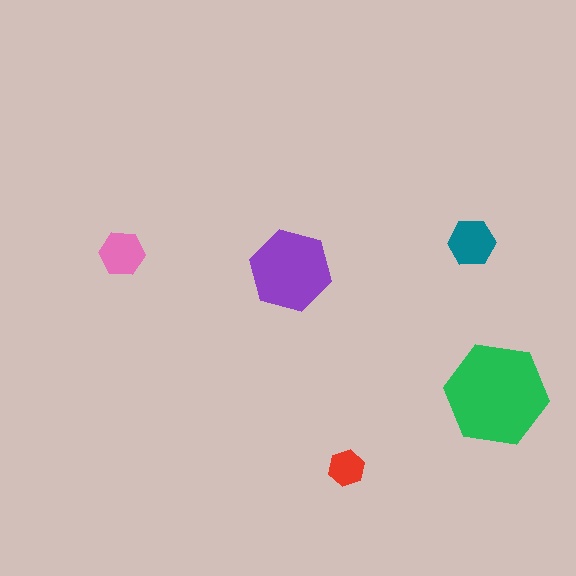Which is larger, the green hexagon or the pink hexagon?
The green one.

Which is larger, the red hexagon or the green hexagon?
The green one.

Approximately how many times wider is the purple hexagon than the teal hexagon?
About 1.5 times wider.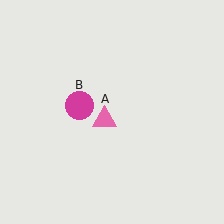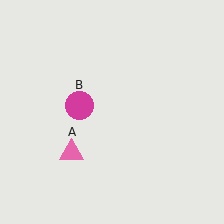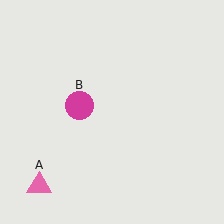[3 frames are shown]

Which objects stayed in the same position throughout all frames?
Magenta circle (object B) remained stationary.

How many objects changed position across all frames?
1 object changed position: pink triangle (object A).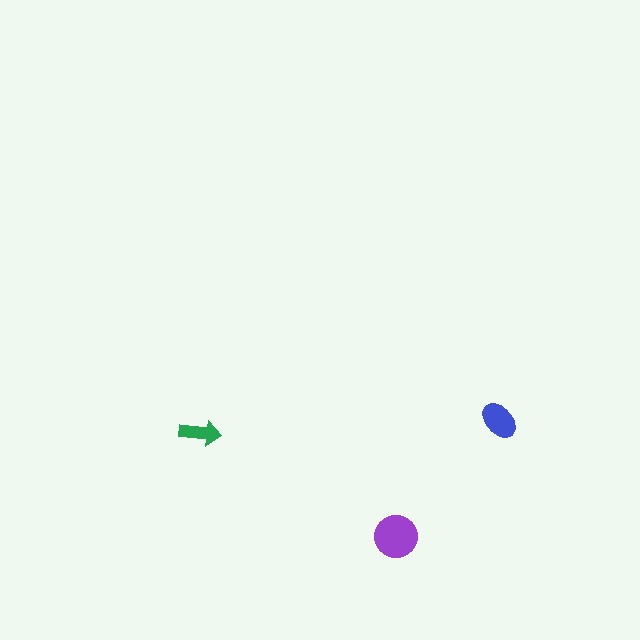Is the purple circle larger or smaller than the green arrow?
Larger.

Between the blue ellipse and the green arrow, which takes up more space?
The blue ellipse.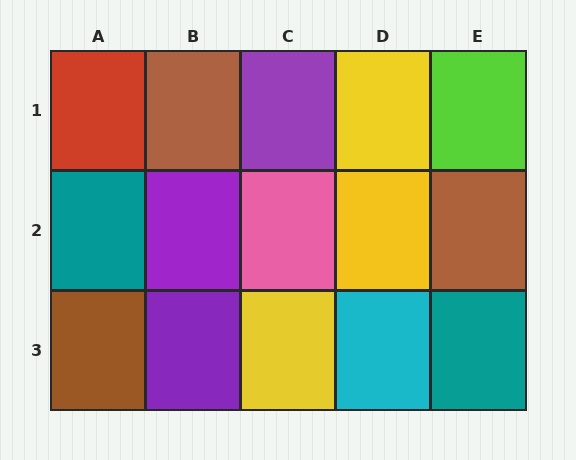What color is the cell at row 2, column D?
Yellow.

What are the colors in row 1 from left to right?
Red, brown, purple, yellow, lime.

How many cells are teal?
2 cells are teal.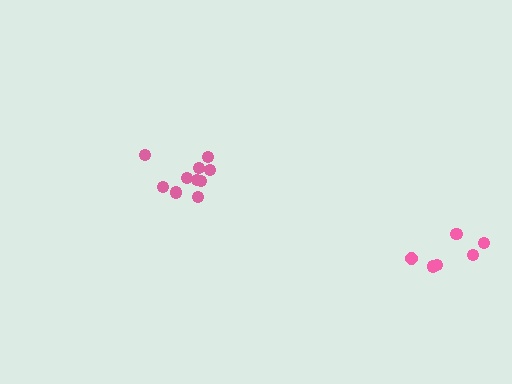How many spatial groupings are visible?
There are 2 spatial groupings.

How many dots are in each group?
Group 1: 10 dots, Group 2: 6 dots (16 total).